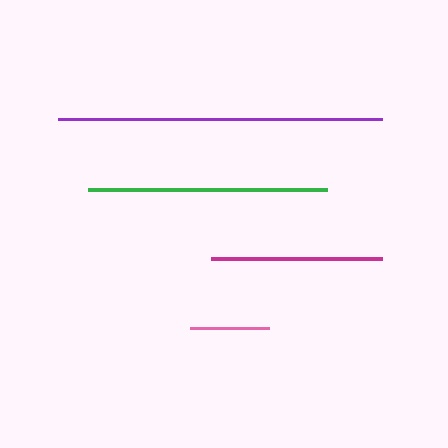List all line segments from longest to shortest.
From longest to shortest: purple, green, magenta, pink.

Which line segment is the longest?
The purple line is the longest at approximately 324 pixels.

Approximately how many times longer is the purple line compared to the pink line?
The purple line is approximately 4.1 times the length of the pink line.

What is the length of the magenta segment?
The magenta segment is approximately 171 pixels long.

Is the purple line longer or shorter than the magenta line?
The purple line is longer than the magenta line.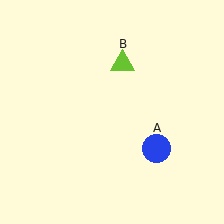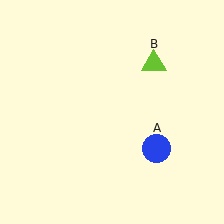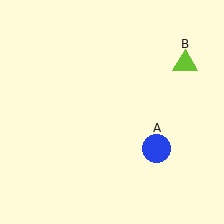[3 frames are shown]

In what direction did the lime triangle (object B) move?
The lime triangle (object B) moved right.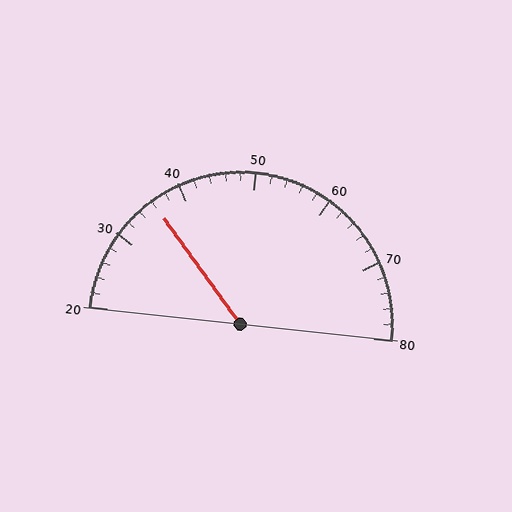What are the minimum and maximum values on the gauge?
The gauge ranges from 20 to 80.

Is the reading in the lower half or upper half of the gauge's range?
The reading is in the lower half of the range (20 to 80).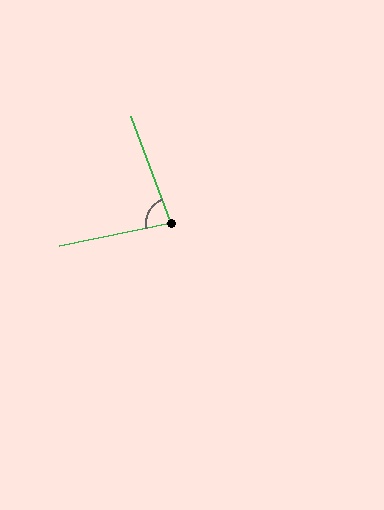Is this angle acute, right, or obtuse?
It is acute.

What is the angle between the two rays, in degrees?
Approximately 81 degrees.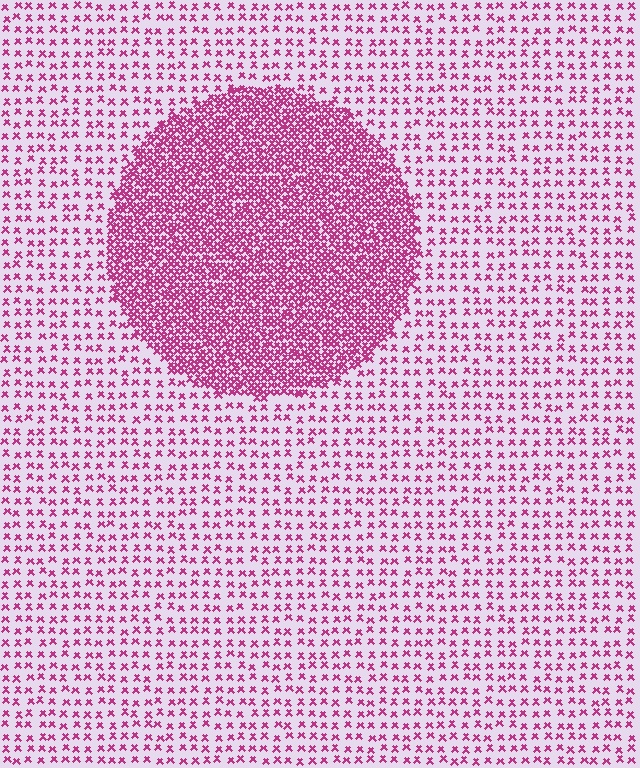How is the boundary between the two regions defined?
The boundary is defined by a change in element density (approximately 3.1x ratio). All elements are the same color, size, and shape.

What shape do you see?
I see a circle.